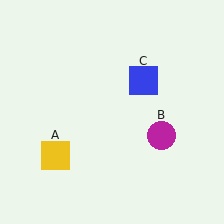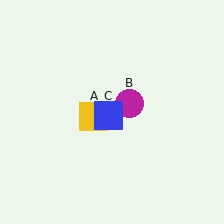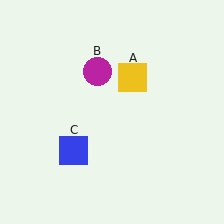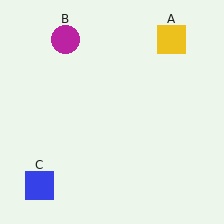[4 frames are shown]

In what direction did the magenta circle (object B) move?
The magenta circle (object B) moved up and to the left.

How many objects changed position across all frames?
3 objects changed position: yellow square (object A), magenta circle (object B), blue square (object C).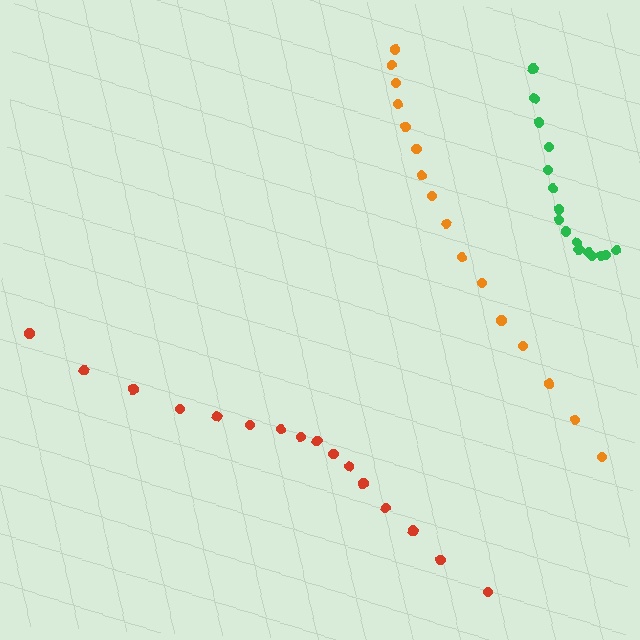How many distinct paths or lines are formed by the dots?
There are 3 distinct paths.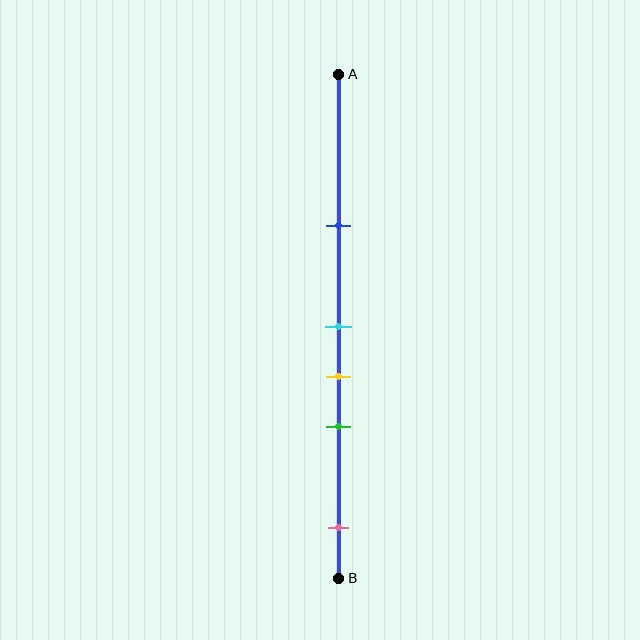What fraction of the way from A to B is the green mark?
The green mark is approximately 70% (0.7) of the way from A to B.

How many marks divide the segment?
There are 5 marks dividing the segment.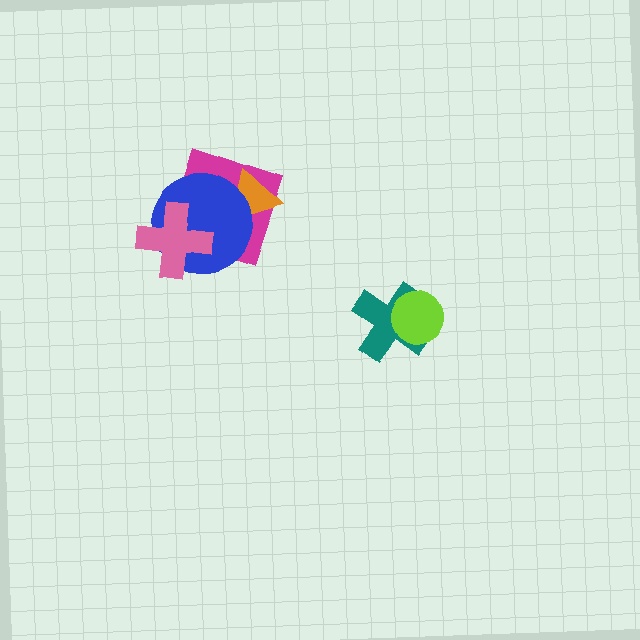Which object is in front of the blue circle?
The pink cross is in front of the blue circle.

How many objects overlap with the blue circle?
3 objects overlap with the blue circle.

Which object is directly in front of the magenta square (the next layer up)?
The orange triangle is directly in front of the magenta square.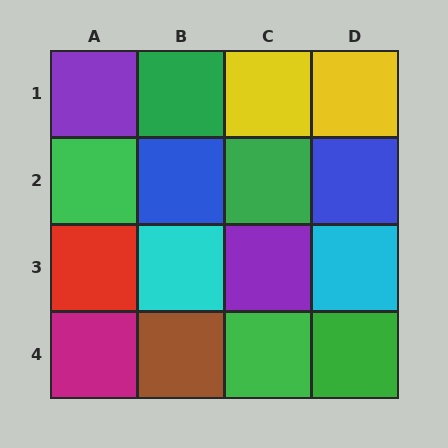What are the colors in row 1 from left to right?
Purple, green, yellow, yellow.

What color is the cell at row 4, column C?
Green.